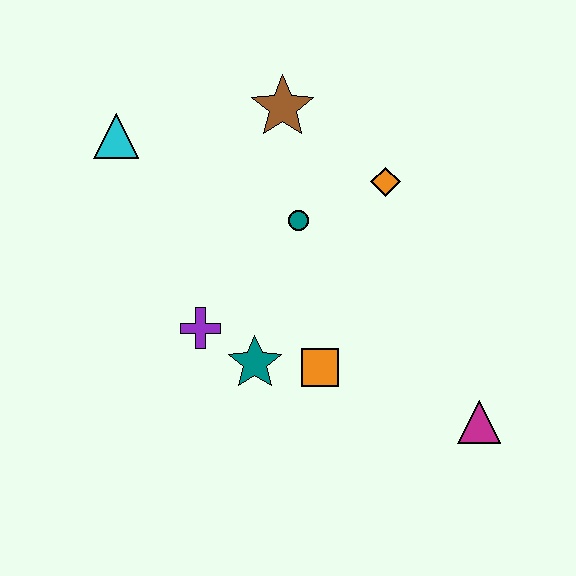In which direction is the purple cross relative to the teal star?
The purple cross is to the left of the teal star.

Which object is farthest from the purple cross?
The magenta triangle is farthest from the purple cross.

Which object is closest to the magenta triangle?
The orange square is closest to the magenta triangle.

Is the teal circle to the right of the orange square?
No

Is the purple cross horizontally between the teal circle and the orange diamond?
No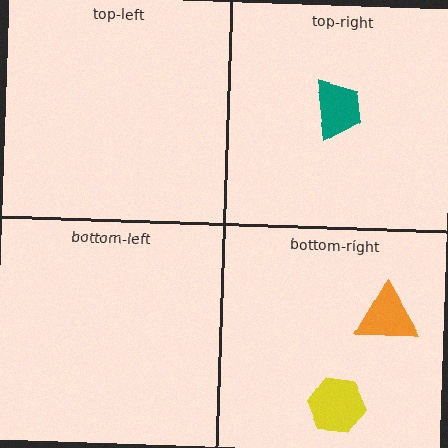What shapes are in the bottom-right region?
The yellow hexagon, the orange triangle.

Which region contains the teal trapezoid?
The top-right region.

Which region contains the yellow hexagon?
The bottom-right region.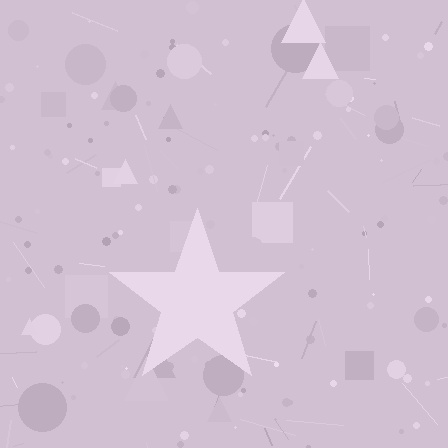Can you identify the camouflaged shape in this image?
The camouflaged shape is a star.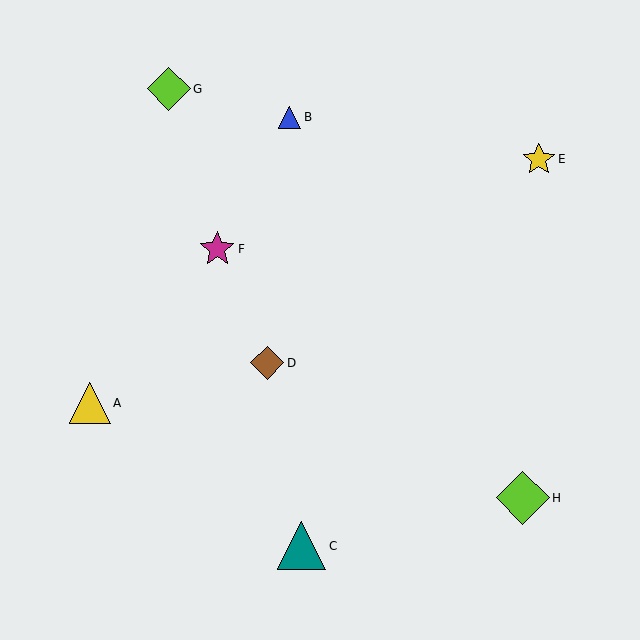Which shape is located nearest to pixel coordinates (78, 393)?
The yellow triangle (labeled A) at (90, 403) is nearest to that location.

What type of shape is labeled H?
Shape H is a lime diamond.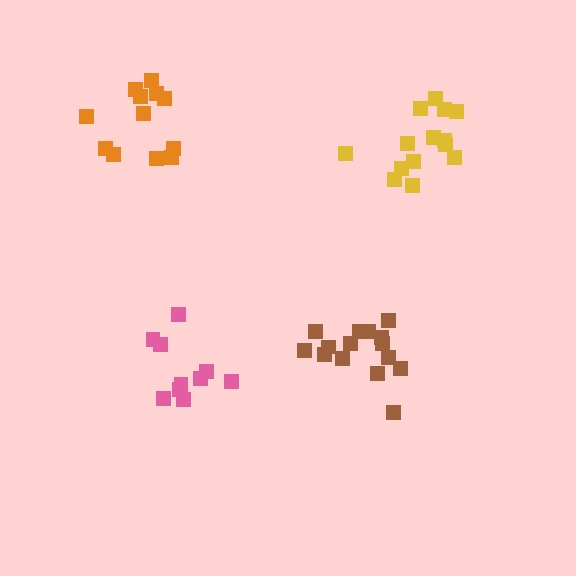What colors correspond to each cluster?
The clusters are colored: pink, brown, orange, yellow.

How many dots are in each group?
Group 1: 10 dots, Group 2: 15 dots, Group 3: 12 dots, Group 4: 14 dots (51 total).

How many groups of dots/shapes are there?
There are 4 groups.